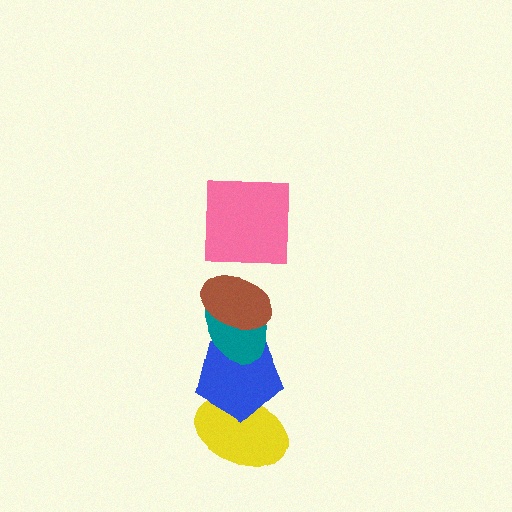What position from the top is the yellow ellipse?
The yellow ellipse is 5th from the top.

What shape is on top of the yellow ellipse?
The blue pentagon is on top of the yellow ellipse.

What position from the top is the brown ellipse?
The brown ellipse is 2nd from the top.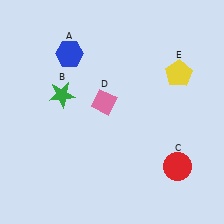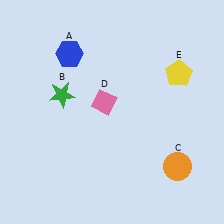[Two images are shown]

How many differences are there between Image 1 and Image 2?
There is 1 difference between the two images.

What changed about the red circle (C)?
In Image 1, C is red. In Image 2, it changed to orange.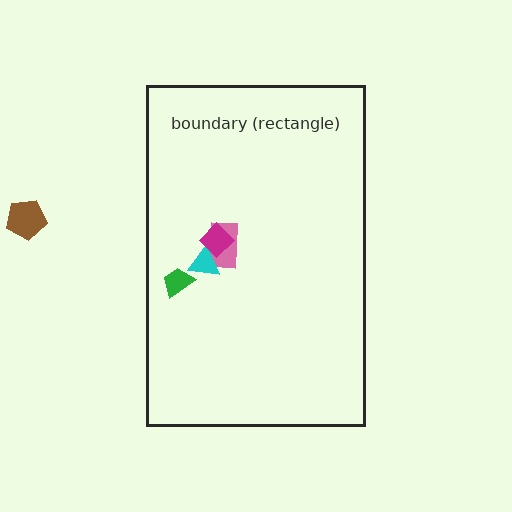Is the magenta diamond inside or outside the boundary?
Inside.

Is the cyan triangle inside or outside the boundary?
Inside.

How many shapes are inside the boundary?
4 inside, 1 outside.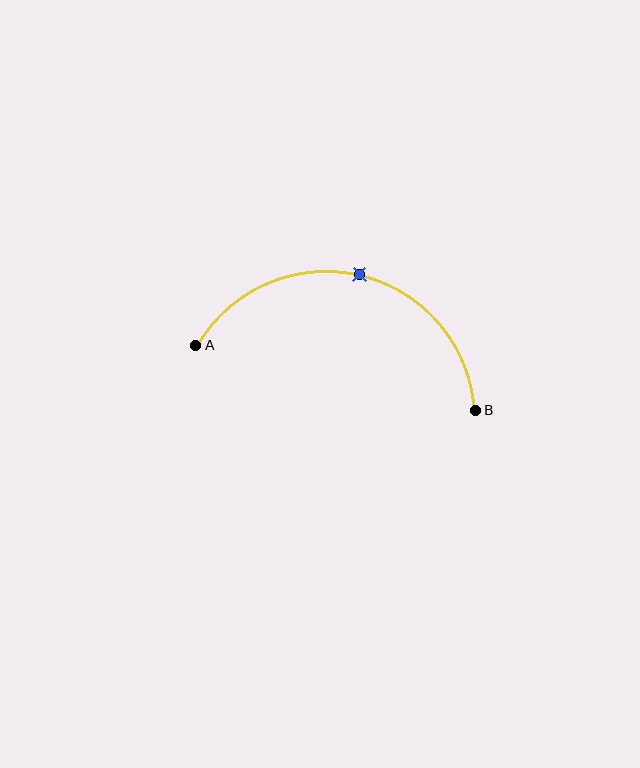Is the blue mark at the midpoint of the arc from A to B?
Yes. The blue mark lies on the arc at equal arc-length from both A and B — it is the arc midpoint.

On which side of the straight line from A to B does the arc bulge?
The arc bulges above the straight line connecting A and B.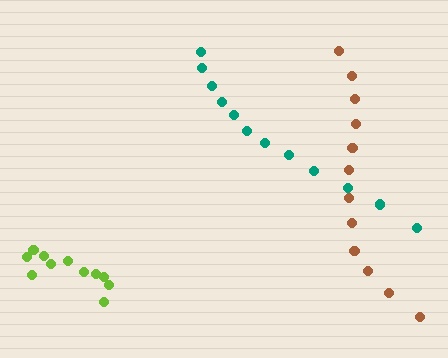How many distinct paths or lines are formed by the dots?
There are 3 distinct paths.